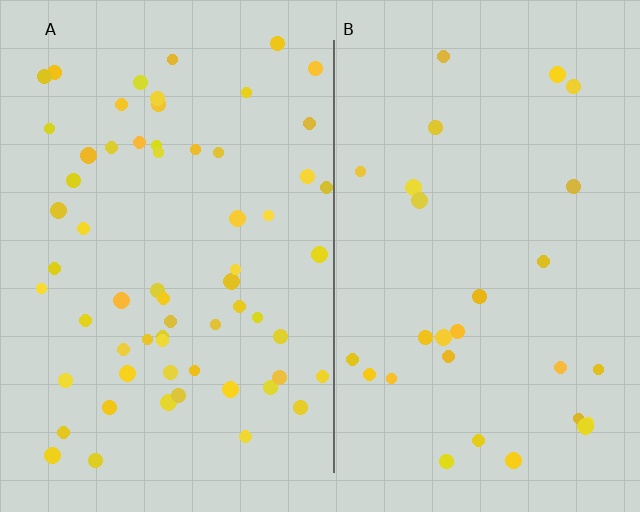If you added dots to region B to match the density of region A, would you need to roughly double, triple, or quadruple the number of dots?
Approximately double.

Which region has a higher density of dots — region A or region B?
A (the left).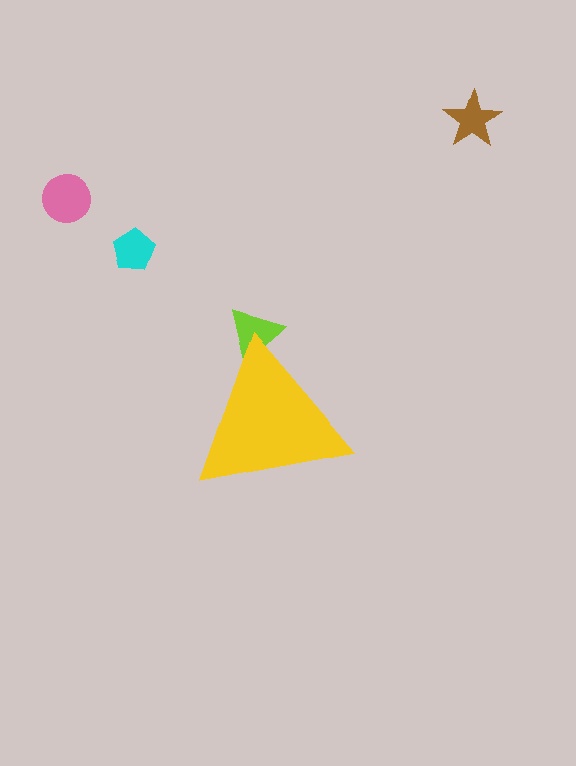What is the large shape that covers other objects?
A yellow triangle.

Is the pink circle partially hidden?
No, the pink circle is fully visible.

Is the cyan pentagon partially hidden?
No, the cyan pentagon is fully visible.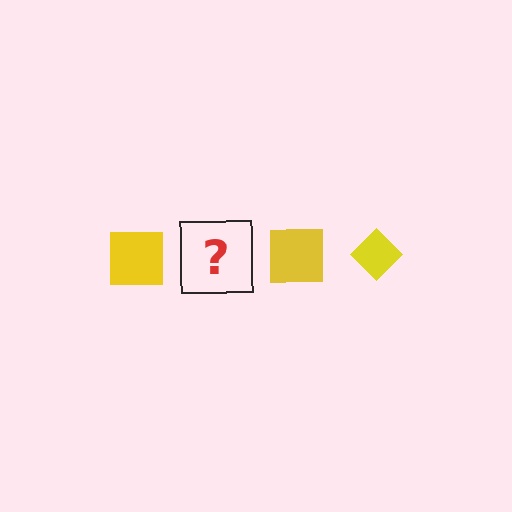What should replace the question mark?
The question mark should be replaced with a yellow diamond.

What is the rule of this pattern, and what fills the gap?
The rule is that the pattern cycles through square, diamond shapes in yellow. The gap should be filled with a yellow diamond.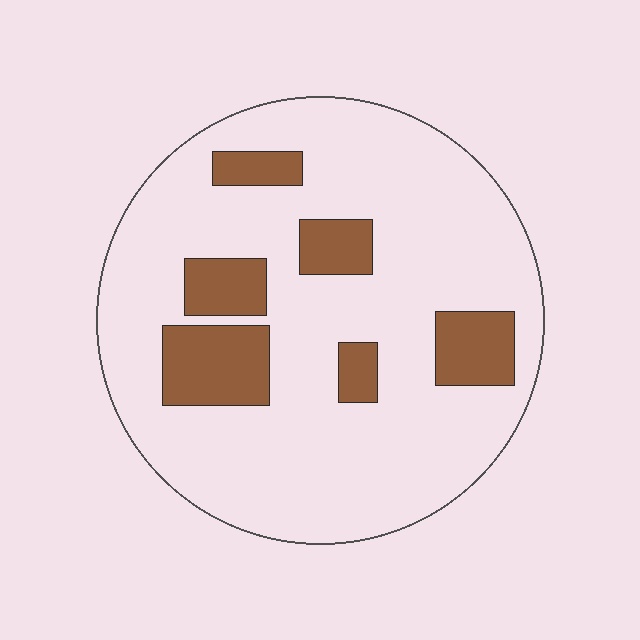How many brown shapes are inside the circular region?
6.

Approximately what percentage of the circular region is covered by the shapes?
Approximately 20%.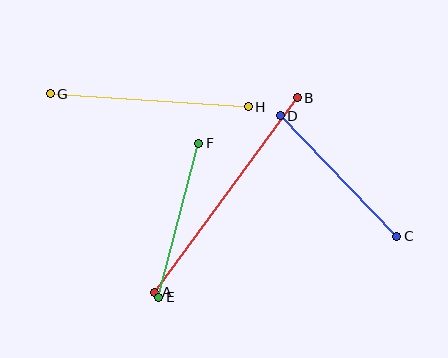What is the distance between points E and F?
The distance is approximately 159 pixels.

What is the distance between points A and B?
The distance is approximately 241 pixels.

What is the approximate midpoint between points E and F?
The midpoint is at approximately (179, 220) pixels.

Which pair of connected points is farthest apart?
Points A and B are farthest apart.